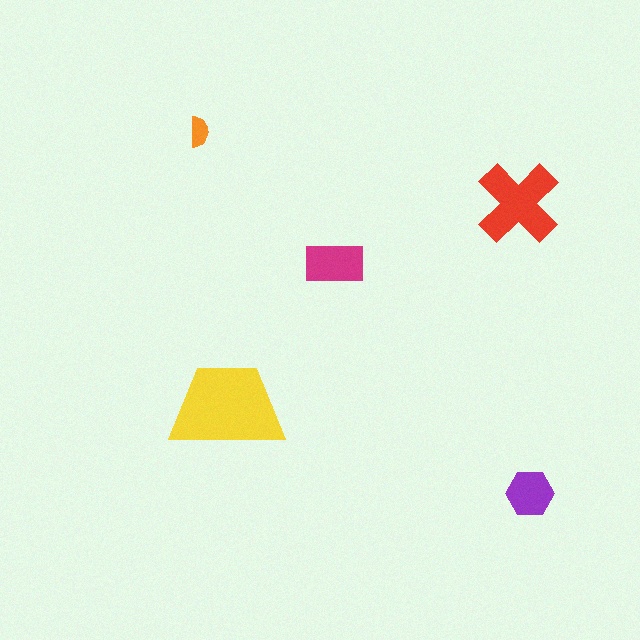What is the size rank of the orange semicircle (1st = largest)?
5th.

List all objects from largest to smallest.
The yellow trapezoid, the red cross, the magenta rectangle, the purple hexagon, the orange semicircle.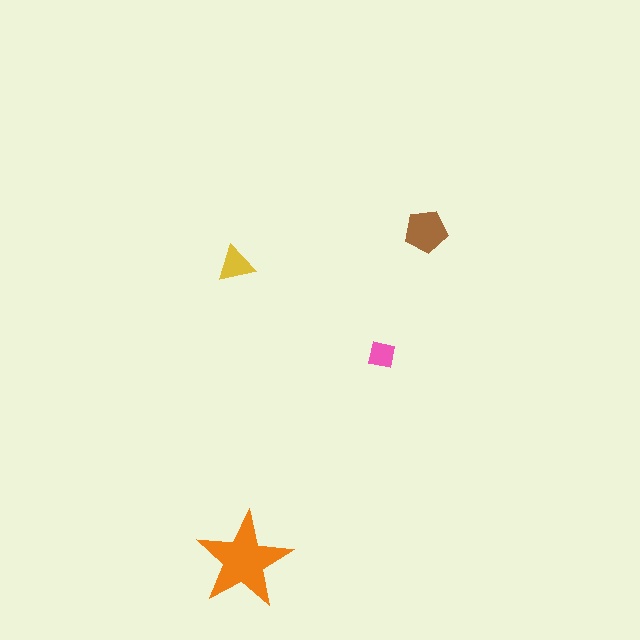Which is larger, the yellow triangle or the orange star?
The orange star.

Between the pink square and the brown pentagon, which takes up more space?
The brown pentagon.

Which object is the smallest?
The pink square.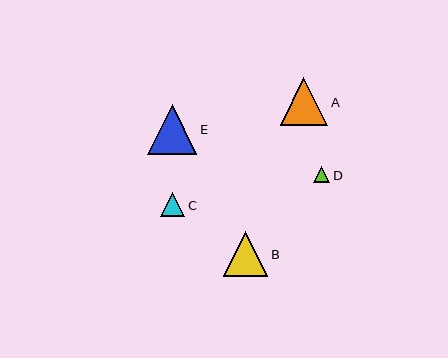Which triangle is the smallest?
Triangle D is the smallest with a size of approximately 16 pixels.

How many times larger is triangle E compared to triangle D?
Triangle E is approximately 3.2 times the size of triangle D.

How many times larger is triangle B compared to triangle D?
Triangle B is approximately 2.8 times the size of triangle D.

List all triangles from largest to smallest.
From largest to smallest: E, A, B, C, D.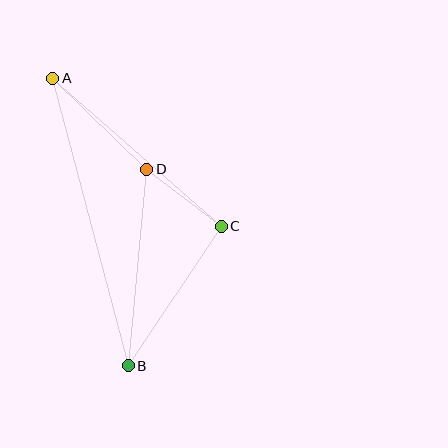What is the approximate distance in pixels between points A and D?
The distance between A and D is approximately 131 pixels.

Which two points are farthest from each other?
Points A and B are farthest from each other.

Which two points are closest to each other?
Points C and D are closest to each other.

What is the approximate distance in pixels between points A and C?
The distance between A and C is approximately 224 pixels.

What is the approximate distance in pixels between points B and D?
The distance between B and D is approximately 197 pixels.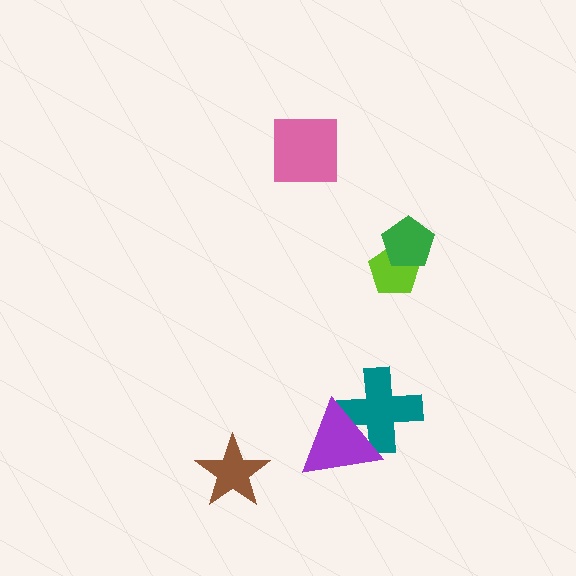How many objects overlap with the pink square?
0 objects overlap with the pink square.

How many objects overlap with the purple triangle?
1 object overlaps with the purple triangle.